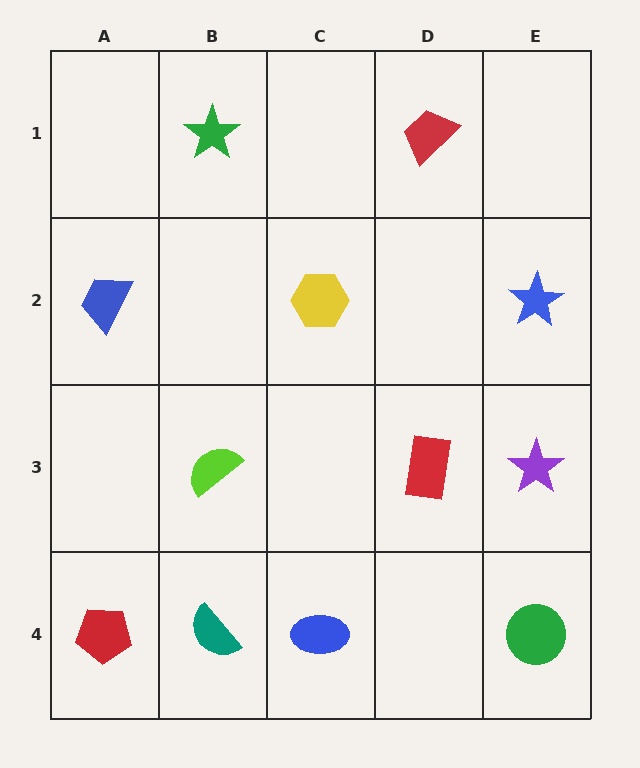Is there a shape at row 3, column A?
No, that cell is empty.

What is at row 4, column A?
A red pentagon.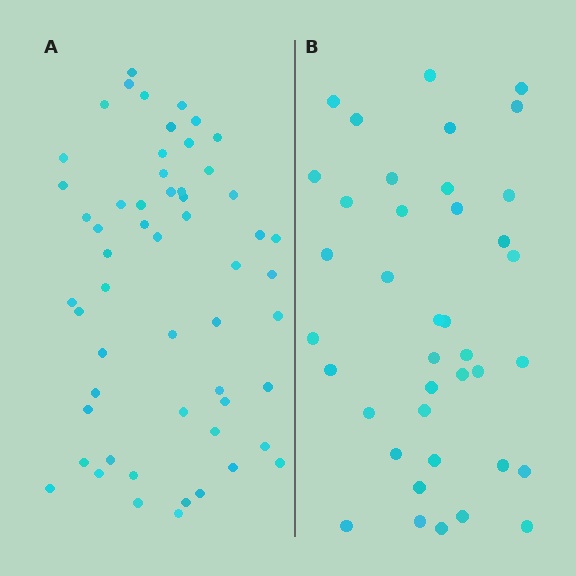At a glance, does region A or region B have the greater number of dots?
Region A (the left region) has more dots.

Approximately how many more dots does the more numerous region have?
Region A has approximately 15 more dots than region B.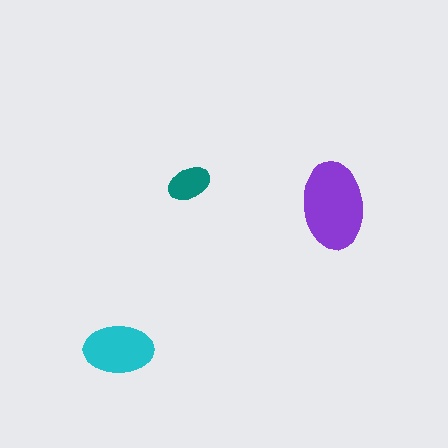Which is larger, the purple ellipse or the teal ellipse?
The purple one.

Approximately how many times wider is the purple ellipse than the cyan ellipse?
About 1.5 times wider.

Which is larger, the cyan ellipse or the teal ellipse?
The cyan one.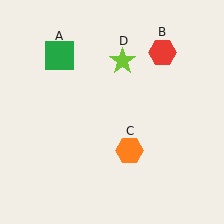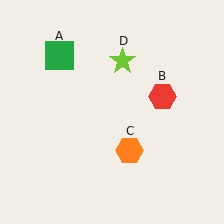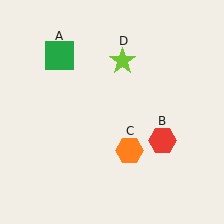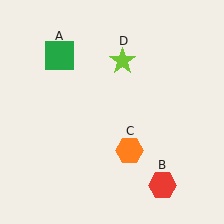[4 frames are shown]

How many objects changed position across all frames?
1 object changed position: red hexagon (object B).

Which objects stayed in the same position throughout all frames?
Green square (object A) and orange hexagon (object C) and lime star (object D) remained stationary.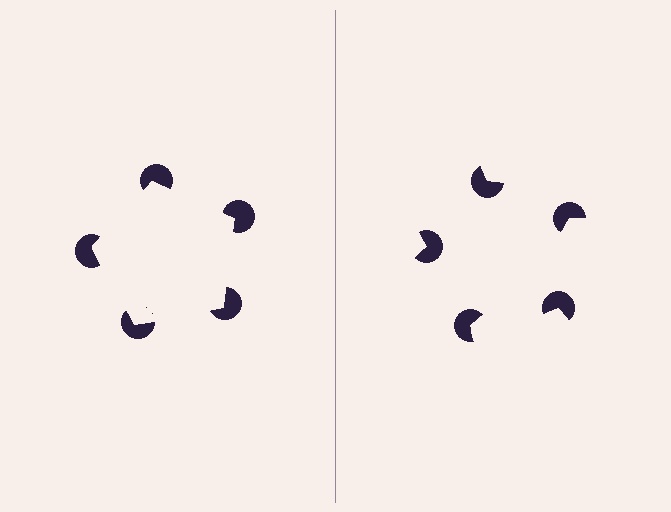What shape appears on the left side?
An illusory pentagon.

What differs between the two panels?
The pac-man discs are positioned identically on both sides; only the wedge orientations differ. On the left they align to a pentagon; on the right they are misaligned.